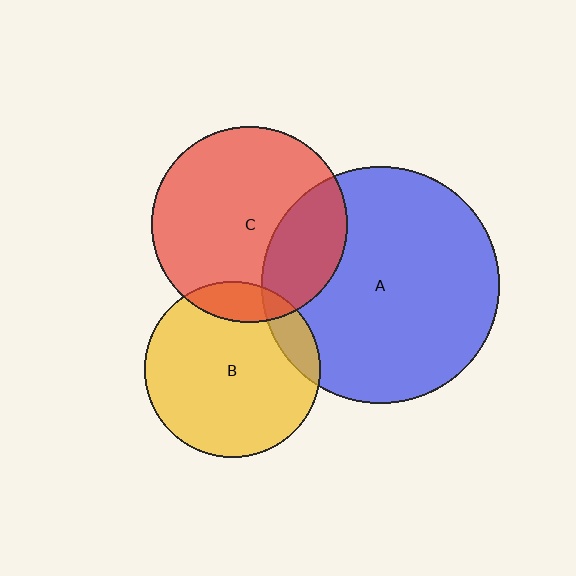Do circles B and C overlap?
Yes.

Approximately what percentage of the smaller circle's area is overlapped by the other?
Approximately 15%.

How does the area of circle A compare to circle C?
Approximately 1.5 times.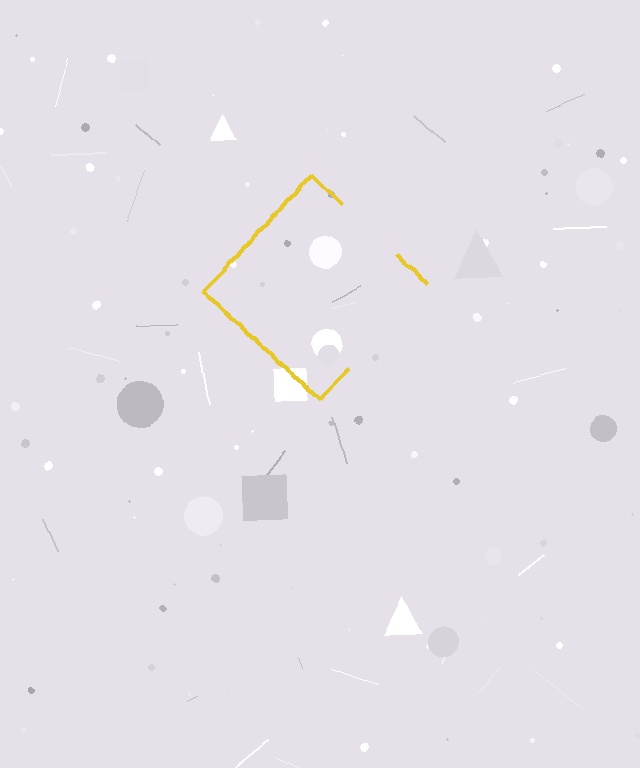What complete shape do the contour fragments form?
The contour fragments form a diamond.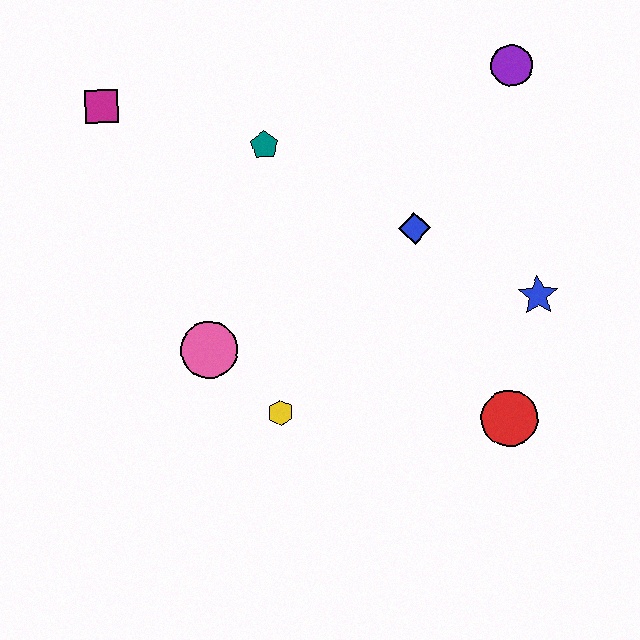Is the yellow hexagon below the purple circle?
Yes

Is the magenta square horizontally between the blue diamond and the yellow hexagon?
No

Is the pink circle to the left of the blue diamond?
Yes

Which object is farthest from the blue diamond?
The magenta square is farthest from the blue diamond.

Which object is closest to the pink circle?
The yellow hexagon is closest to the pink circle.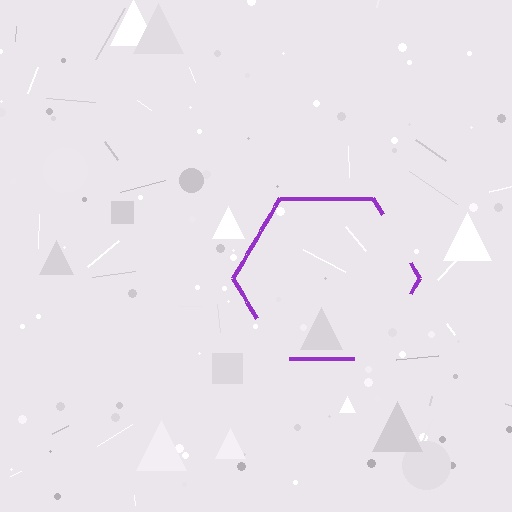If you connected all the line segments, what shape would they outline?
They would outline a hexagon.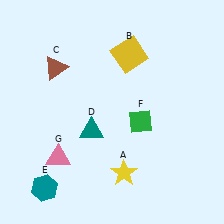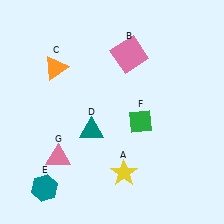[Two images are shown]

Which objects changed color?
B changed from yellow to pink. C changed from brown to orange.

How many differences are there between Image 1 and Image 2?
There are 2 differences between the two images.